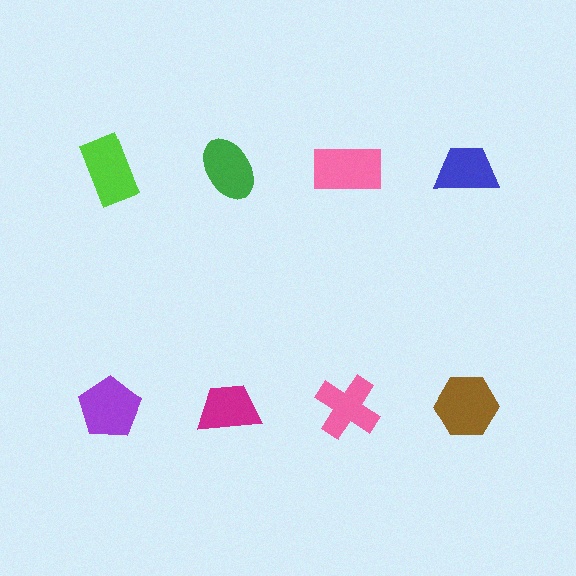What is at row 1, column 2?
A green ellipse.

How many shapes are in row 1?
4 shapes.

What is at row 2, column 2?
A magenta trapezoid.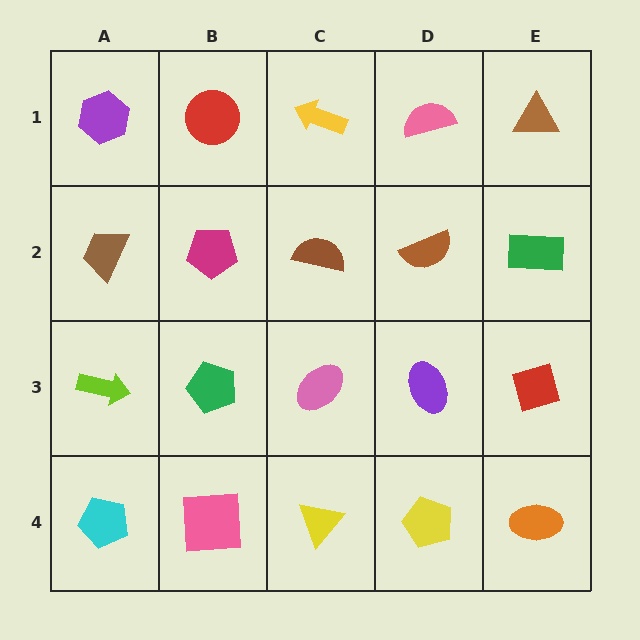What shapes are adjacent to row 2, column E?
A brown triangle (row 1, column E), a red diamond (row 3, column E), a brown semicircle (row 2, column D).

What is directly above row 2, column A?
A purple hexagon.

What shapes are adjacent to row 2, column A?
A purple hexagon (row 1, column A), a lime arrow (row 3, column A), a magenta pentagon (row 2, column B).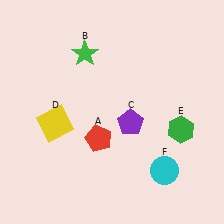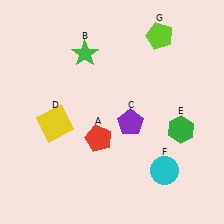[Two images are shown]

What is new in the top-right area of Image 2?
A lime pentagon (G) was added in the top-right area of Image 2.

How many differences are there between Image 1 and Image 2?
There is 1 difference between the two images.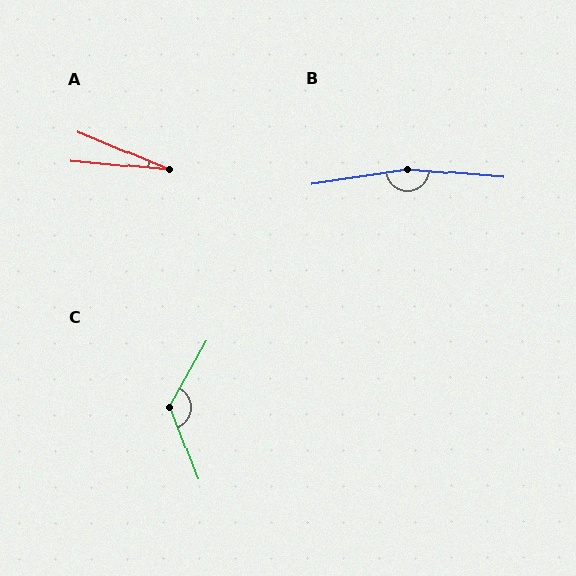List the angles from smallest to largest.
A (17°), C (129°), B (167°).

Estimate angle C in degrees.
Approximately 129 degrees.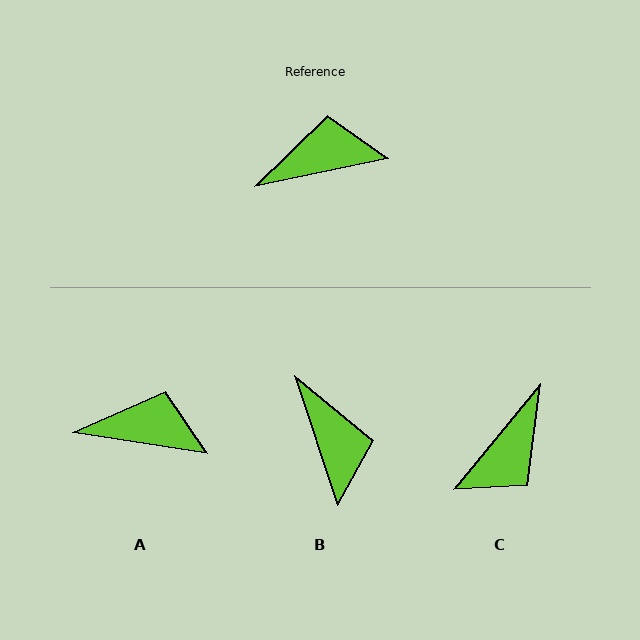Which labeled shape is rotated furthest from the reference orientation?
C, about 141 degrees away.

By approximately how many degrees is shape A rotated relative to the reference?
Approximately 21 degrees clockwise.